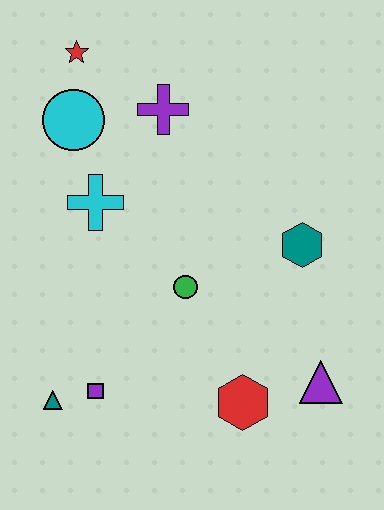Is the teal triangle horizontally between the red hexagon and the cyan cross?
No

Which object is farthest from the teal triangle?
The red star is farthest from the teal triangle.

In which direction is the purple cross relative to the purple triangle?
The purple cross is above the purple triangle.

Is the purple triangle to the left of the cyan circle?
No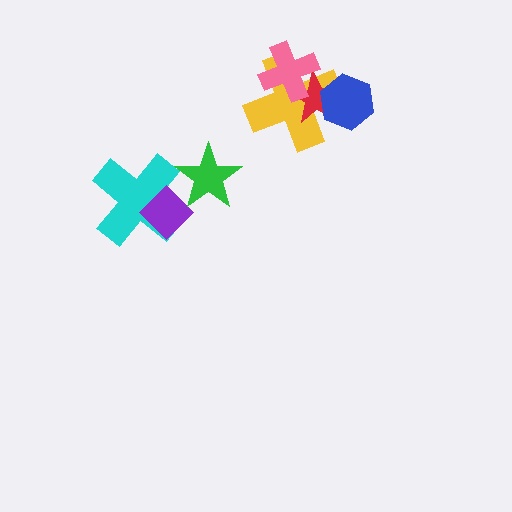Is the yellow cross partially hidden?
Yes, it is partially covered by another shape.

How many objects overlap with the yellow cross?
3 objects overlap with the yellow cross.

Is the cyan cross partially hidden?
Yes, it is partially covered by another shape.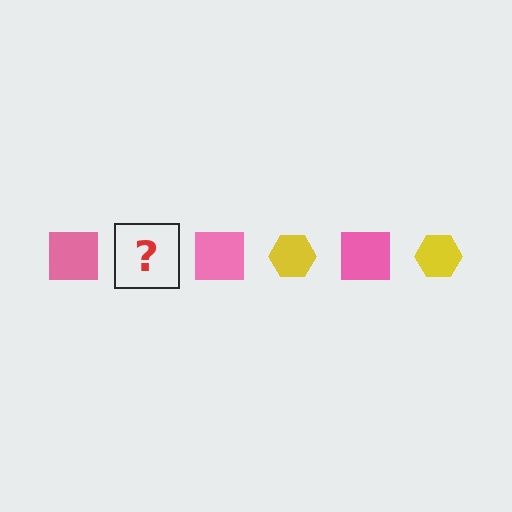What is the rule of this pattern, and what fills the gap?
The rule is that the pattern alternates between pink square and yellow hexagon. The gap should be filled with a yellow hexagon.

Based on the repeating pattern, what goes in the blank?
The blank should be a yellow hexagon.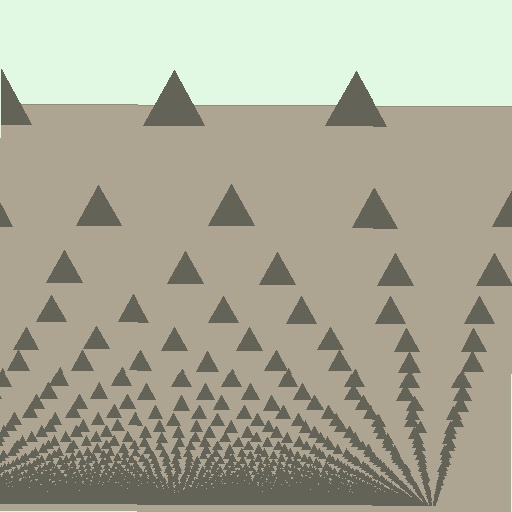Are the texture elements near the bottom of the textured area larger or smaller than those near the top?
Smaller. The gradient is inverted — elements near the bottom are smaller and denser.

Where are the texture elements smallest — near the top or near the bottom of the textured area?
Near the bottom.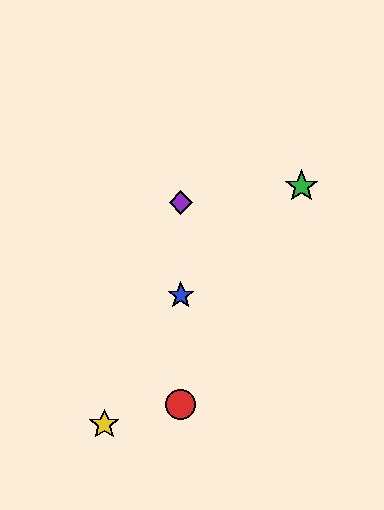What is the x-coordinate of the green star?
The green star is at x≈302.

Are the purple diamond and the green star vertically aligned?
No, the purple diamond is at x≈181 and the green star is at x≈302.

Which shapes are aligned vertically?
The red circle, the blue star, the purple diamond are aligned vertically.